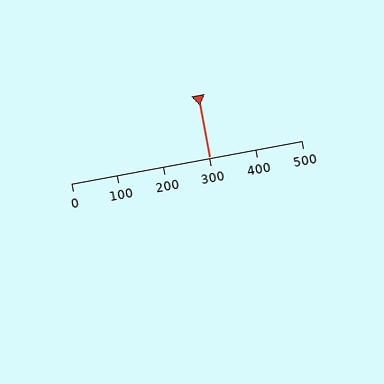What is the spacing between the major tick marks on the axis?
The major ticks are spaced 100 apart.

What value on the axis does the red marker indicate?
The marker indicates approximately 300.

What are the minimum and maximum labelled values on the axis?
The axis runs from 0 to 500.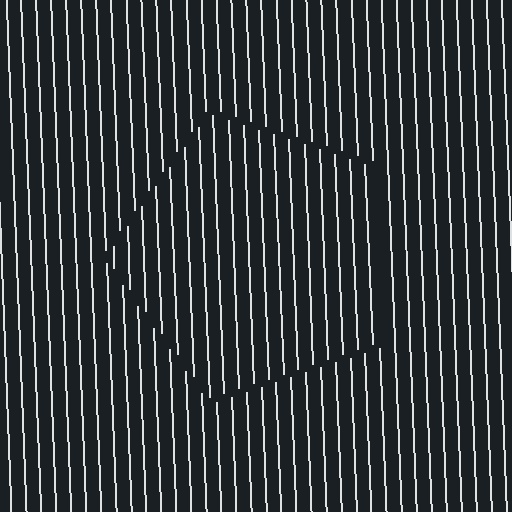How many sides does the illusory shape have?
5 sides — the line-ends trace a pentagon.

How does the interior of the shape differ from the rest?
The interior of the shape contains the same grating, shifted by half a period — the contour is defined by the phase discontinuity where line-ends from the inner and outer gratings abut.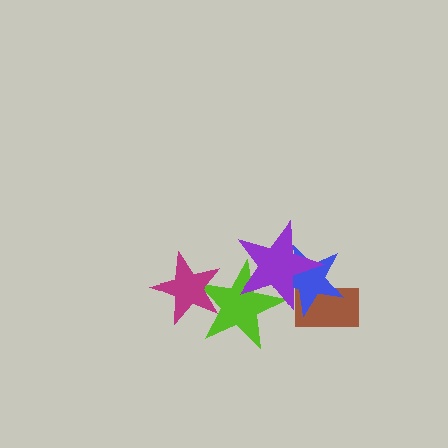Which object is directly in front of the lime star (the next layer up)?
The purple star is directly in front of the lime star.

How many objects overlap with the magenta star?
1 object overlaps with the magenta star.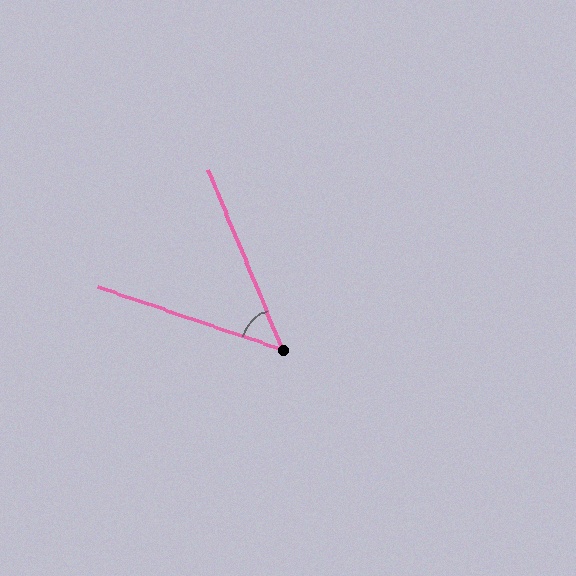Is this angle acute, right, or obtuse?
It is acute.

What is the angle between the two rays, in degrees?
Approximately 49 degrees.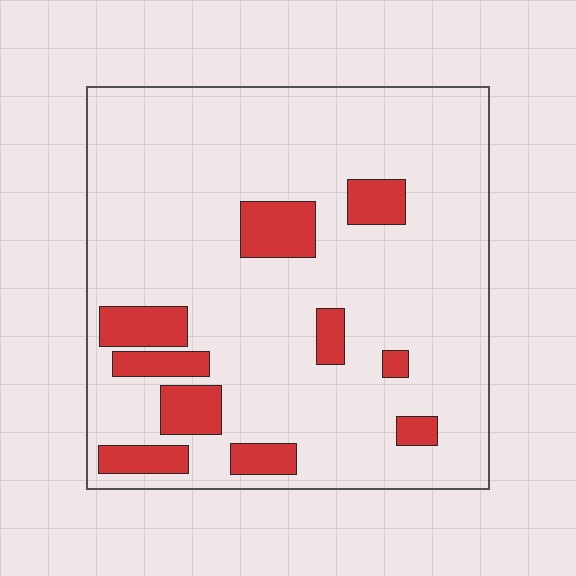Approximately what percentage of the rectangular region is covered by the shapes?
Approximately 15%.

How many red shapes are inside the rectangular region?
10.